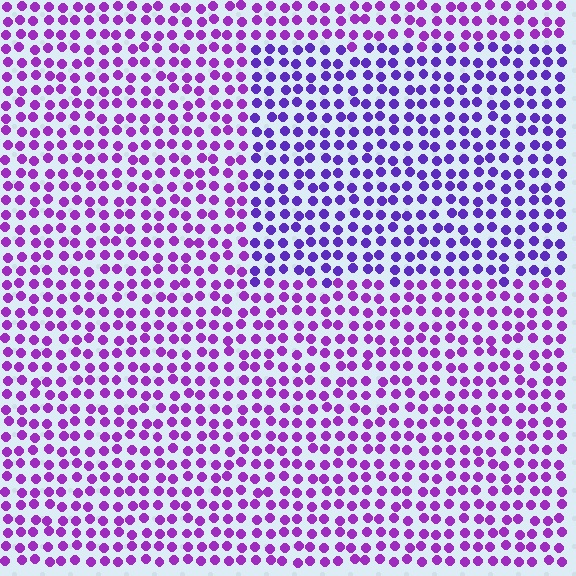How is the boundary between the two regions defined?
The boundary is defined purely by a slight shift in hue (about 27 degrees). Spacing, size, and orientation are identical on both sides.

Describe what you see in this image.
The image is filled with small purple elements in a uniform arrangement. A rectangle-shaped region is visible where the elements are tinted to a slightly different hue, forming a subtle color boundary.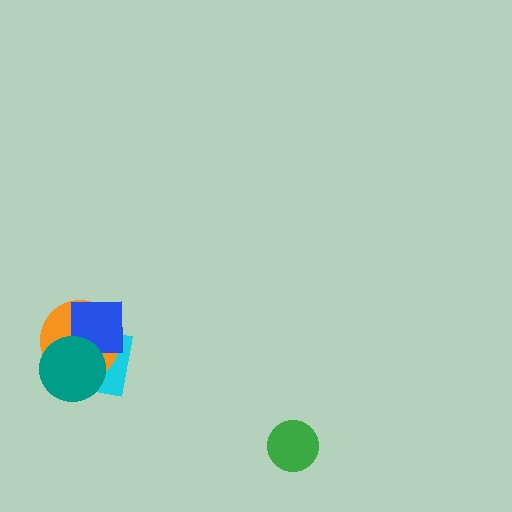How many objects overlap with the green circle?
0 objects overlap with the green circle.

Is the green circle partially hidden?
No, no other shape covers it.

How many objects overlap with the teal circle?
3 objects overlap with the teal circle.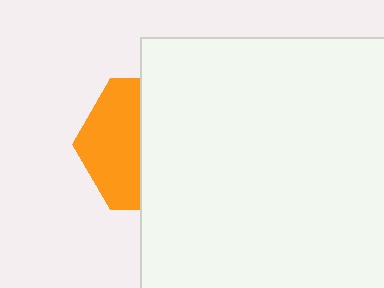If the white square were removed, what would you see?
You would see the complete orange hexagon.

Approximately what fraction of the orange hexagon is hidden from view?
Roughly 58% of the orange hexagon is hidden behind the white square.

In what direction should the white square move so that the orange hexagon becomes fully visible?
The white square should move right. That is the shortest direction to clear the overlap and leave the orange hexagon fully visible.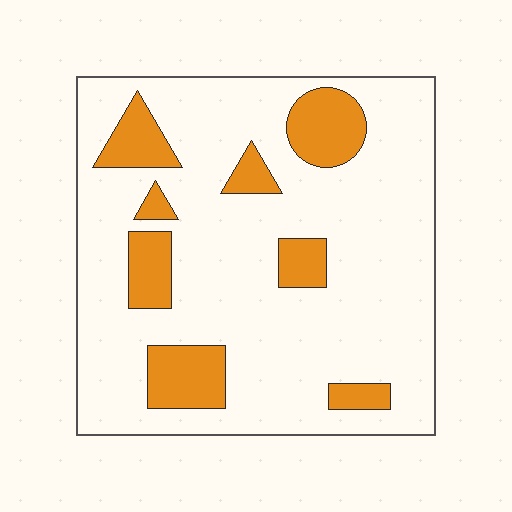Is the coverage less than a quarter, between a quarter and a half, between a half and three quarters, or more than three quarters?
Less than a quarter.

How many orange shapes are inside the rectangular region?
8.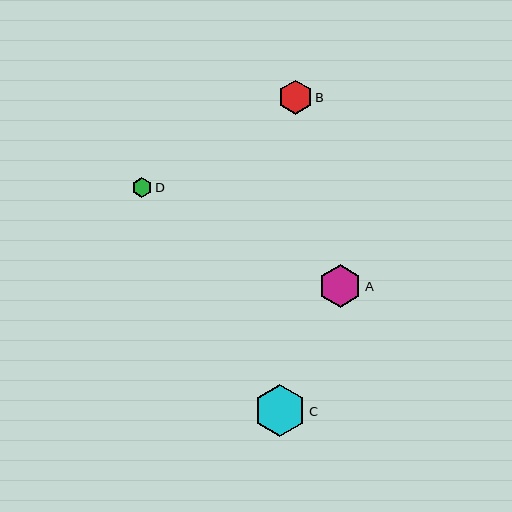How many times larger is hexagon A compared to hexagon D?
Hexagon A is approximately 2.1 times the size of hexagon D.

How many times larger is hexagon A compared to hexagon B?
Hexagon A is approximately 1.3 times the size of hexagon B.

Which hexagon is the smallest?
Hexagon D is the smallest with a size of approximately 21 pixels.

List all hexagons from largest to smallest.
From largest to smallest: C, A, B, D.